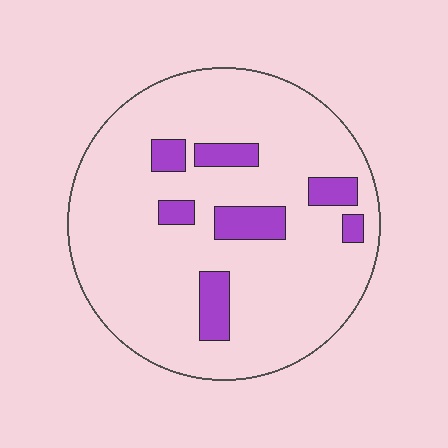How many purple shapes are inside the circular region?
7.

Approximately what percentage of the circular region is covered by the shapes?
Approximately 15%.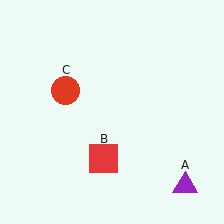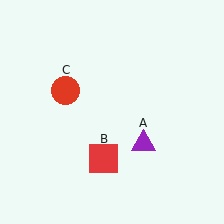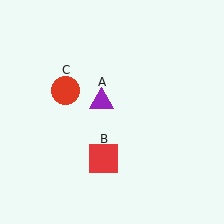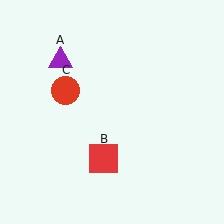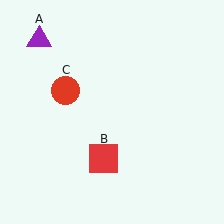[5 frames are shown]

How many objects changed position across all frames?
1 object changed position: purple triangle (object A).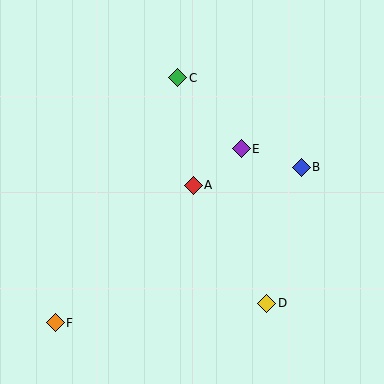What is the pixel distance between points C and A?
The distance between C and A is 109 pixels.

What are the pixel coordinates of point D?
Point D is at (267, 303).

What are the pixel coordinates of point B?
Point B is at (301, 167).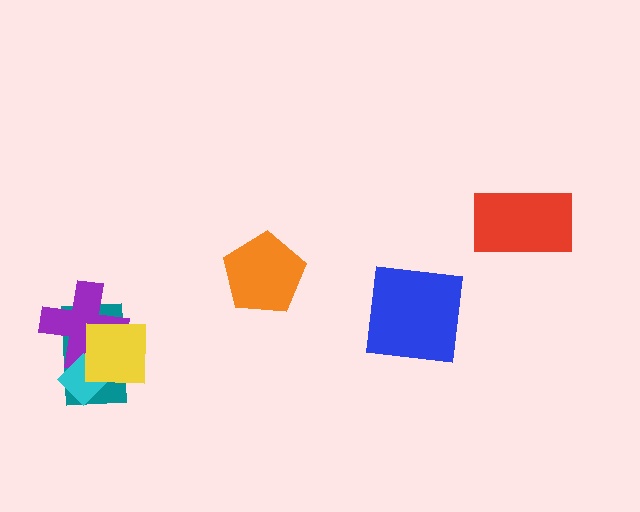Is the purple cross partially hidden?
Yes, it is partially covered by another shape.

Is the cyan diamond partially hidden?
Yes, it is partially covered by another shape.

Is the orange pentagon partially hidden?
No, no other shape covers it.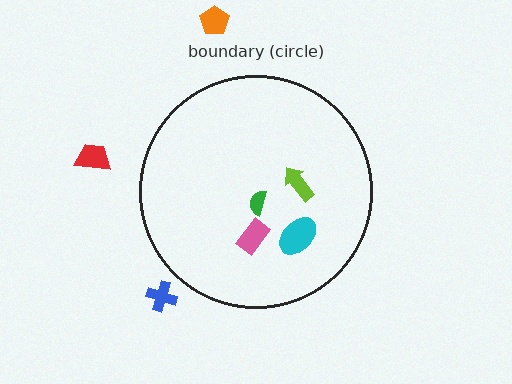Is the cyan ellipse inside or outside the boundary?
Inside.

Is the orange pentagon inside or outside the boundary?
Outside.